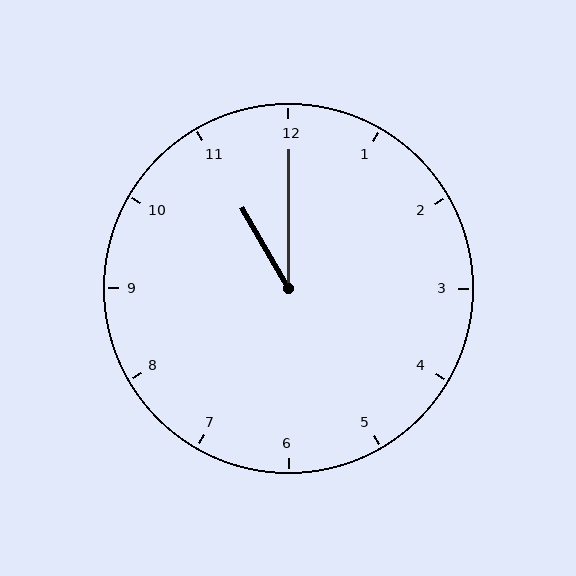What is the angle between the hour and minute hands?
Approximately 30 degrees.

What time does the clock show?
11:00.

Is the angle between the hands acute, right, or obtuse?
It is acute.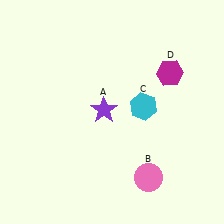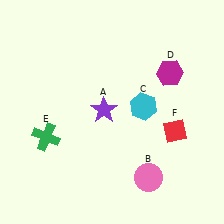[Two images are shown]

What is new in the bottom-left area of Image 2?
A green cross (E) was added in the bottom-left area of Image 2.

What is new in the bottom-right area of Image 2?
A red diamond (F) was added in the bottom-right area of Image 2.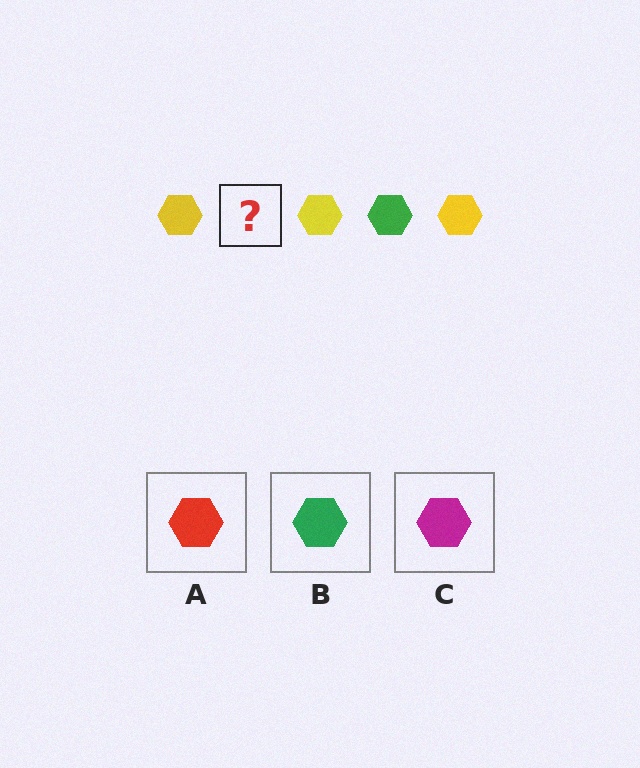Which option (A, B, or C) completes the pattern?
B.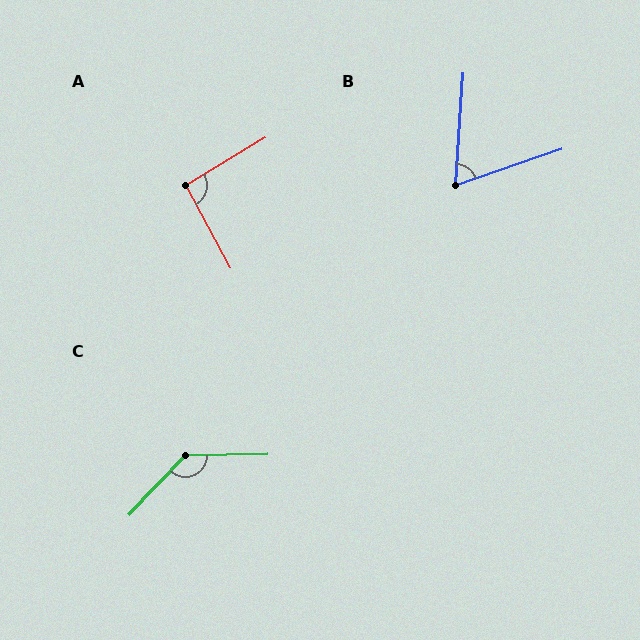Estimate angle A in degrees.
Approximately 92 degrees.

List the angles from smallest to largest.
B (67°), A (92°), C (135°).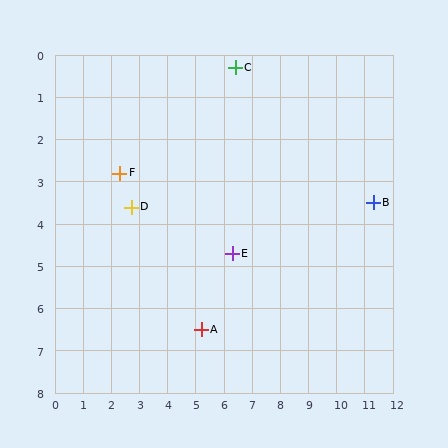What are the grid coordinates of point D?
Point D is at approximately (2.7, 3.6).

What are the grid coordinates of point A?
Point A is at approximately (5.2, 6.5).